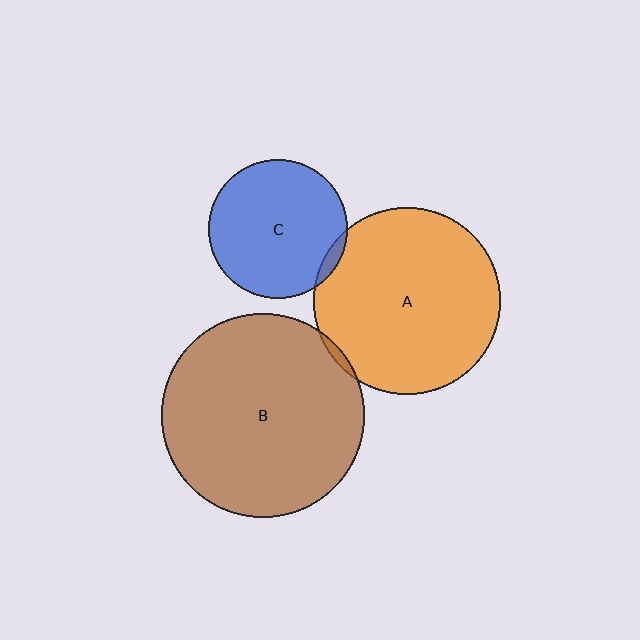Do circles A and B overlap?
Yes.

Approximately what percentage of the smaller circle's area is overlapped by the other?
Approximately 5%.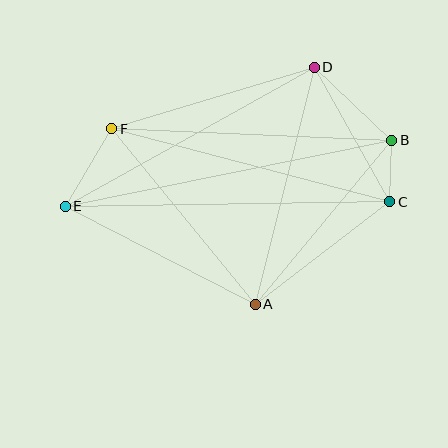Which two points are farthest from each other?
Points B and E are farthest from each other.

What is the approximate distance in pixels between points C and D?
The distance between C and D is approximately 154 pixels.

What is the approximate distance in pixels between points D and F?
The distance between D and F is approximately 212 pixels.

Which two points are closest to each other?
Points B and C are closest to each other.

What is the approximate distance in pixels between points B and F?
The distance between B and F is approximately 280 pixels.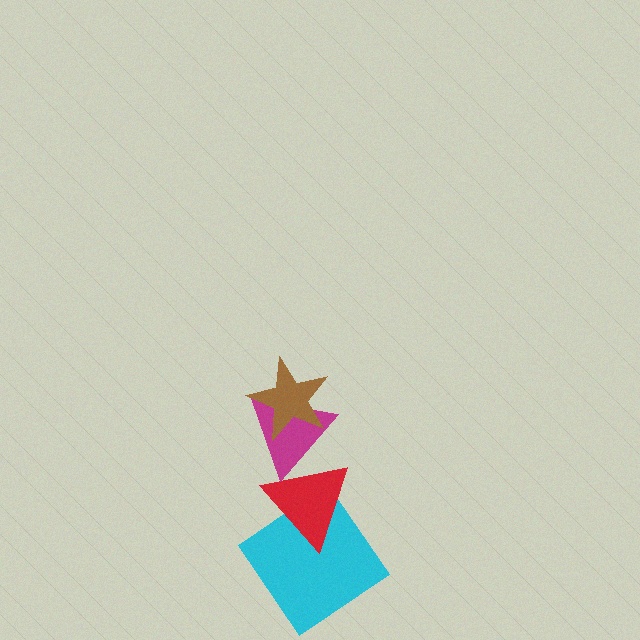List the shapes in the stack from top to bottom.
From top to bottom: the brown star, the magenta triangle, the red triangle, the cyan diamond.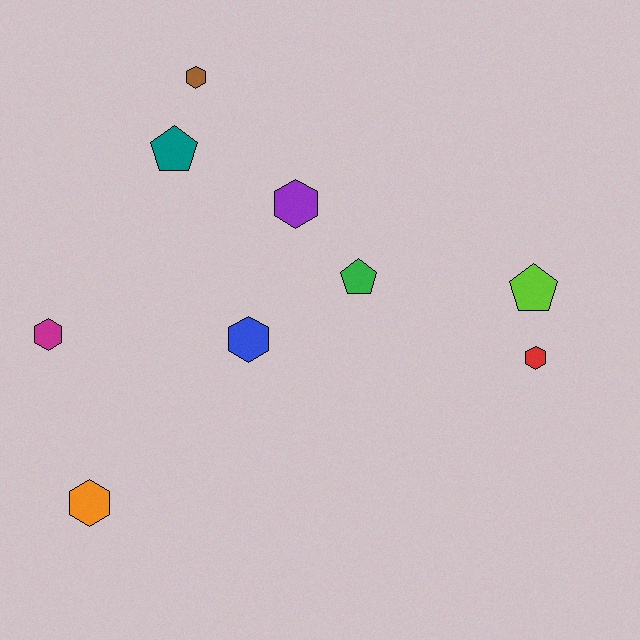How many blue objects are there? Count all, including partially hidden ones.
There is 1 blue object.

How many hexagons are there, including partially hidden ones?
There are 6 hexagons.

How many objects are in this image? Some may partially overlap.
There are 9 objects.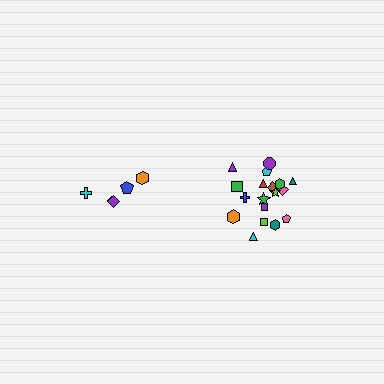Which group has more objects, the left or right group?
The right group.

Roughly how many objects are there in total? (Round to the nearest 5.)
Roughly 25 objects in total.